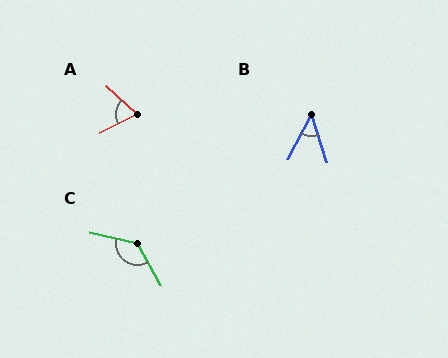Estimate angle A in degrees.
Approximately 70 degrees.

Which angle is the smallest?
B, at approximately 46 degrees.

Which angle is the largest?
C, at approximately 132 degrees.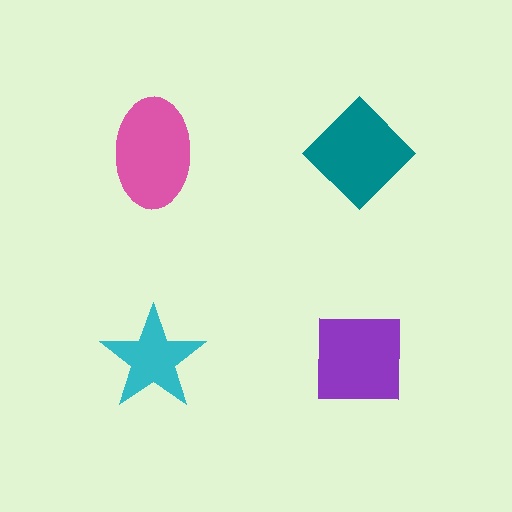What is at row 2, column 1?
A cyan star.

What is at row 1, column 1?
A pink ellipse.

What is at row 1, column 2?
A teal diamond.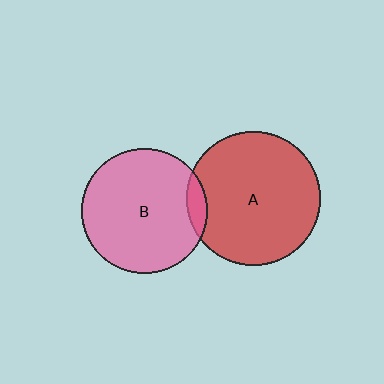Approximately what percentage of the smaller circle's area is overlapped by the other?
Approximately 10%.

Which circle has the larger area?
Circle A (red).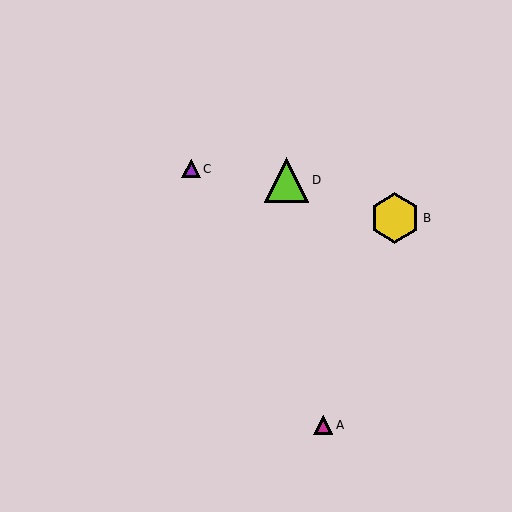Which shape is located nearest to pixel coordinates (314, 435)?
The magenta triangle (labeled A) at (323, 425) is nearest to that location.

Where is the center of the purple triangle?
The center of the purple triangle is at (191, 169).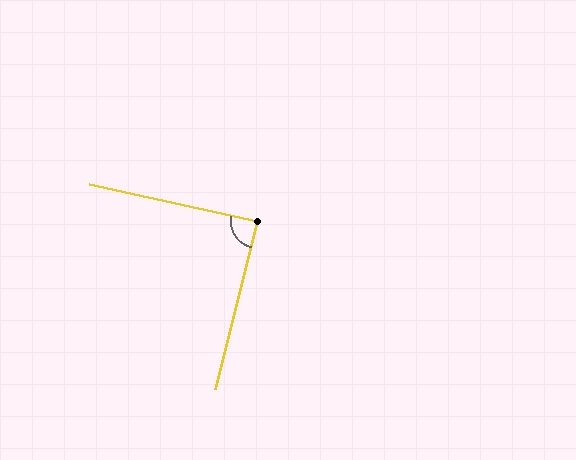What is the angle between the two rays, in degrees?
Approximately 88 degrees.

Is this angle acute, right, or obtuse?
It is approximately a right angle.